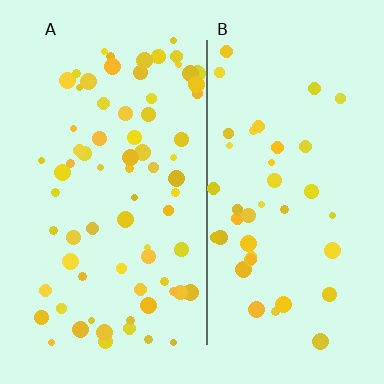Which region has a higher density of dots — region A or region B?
A (the left).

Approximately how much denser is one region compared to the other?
Approximately 1.7× — region A over region B.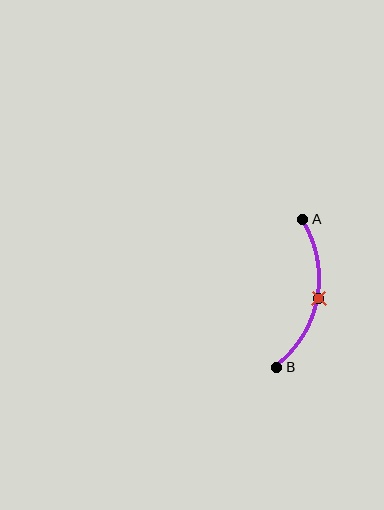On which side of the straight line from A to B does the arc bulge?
The arc bulges to the right of the straight line connecting A and B.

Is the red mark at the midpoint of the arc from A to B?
Yes. The red mark lies on the arc at equal arc-length from both A and B — it is the arc midpoint.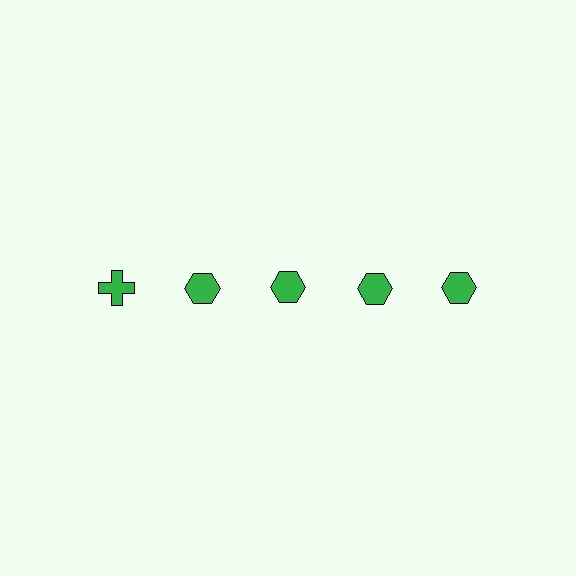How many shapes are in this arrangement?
There are 5 shapes arranged in a grid pattern.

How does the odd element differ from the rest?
It has a different shape: cross instead of hexagon.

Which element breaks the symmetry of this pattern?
The green cross in the top row, leftmost column breaks the symmetry. All other shapes are green hexagons.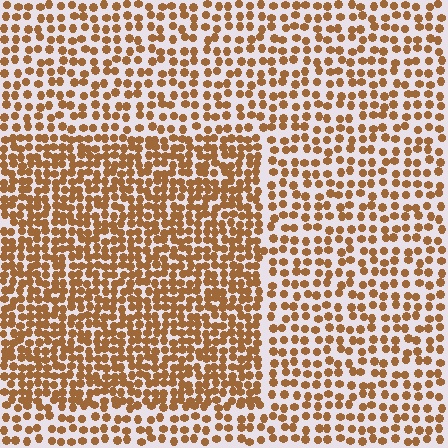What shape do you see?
I see a rectangle.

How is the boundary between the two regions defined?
The boundary is defined by a change in element density (approximately 1.7x ratio). All elements are the same color, size, and shape.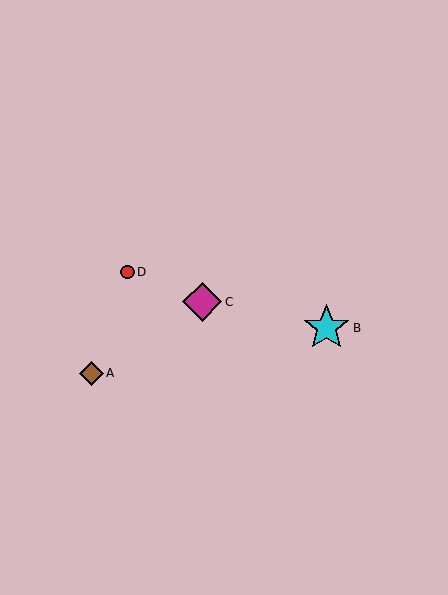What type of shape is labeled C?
Shape C is a magenta diamond.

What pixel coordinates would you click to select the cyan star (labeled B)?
Click at (326, 328) to select the cyan star B.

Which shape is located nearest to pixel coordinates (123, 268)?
The red circle (labeled D) at (127, 272) is nearest to that location.